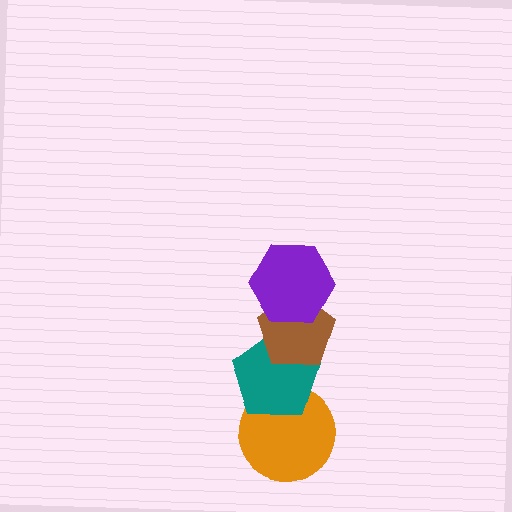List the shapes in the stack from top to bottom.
From top to bottom: the purple hexagon, the brown pentagon, the teal pentagon, the orange circle.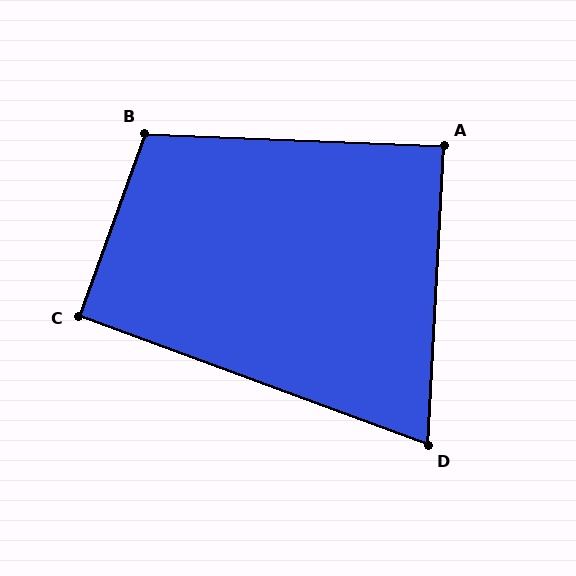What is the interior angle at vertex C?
Approximately 91 degrees (approximately right).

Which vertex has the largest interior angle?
B, at approximately 107 degrees.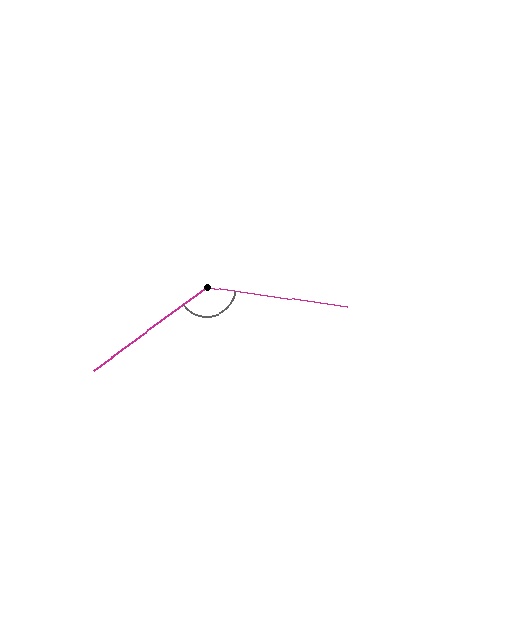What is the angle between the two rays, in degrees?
Approximately 136 degrees.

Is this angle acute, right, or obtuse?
It is obtuse.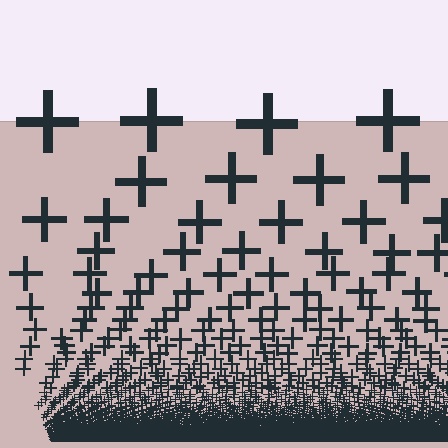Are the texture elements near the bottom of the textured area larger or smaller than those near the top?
Smaller. The gradient is inverted — elements near the bottom are smaller and denser.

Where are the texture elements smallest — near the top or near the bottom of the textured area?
Near the bottom.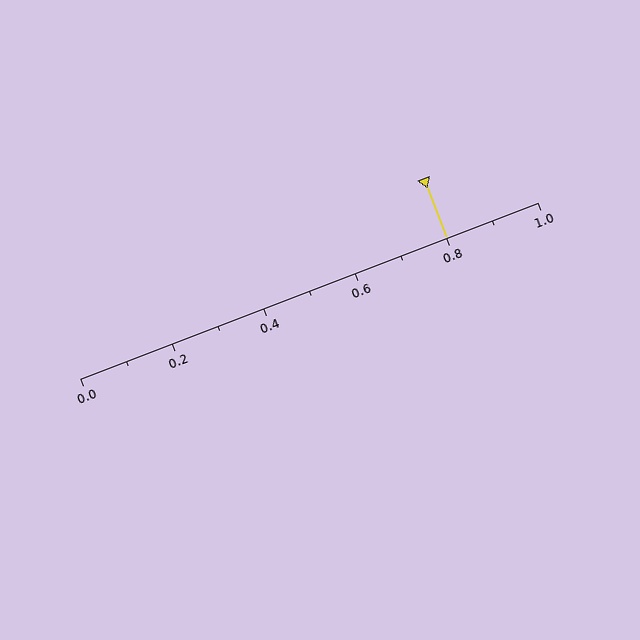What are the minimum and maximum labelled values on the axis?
The axis runs from 0.0 to 1.0.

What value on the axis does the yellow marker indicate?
The marker indicates approximately 0.8.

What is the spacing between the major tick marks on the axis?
The major ticks are spaced 0.2 apart.